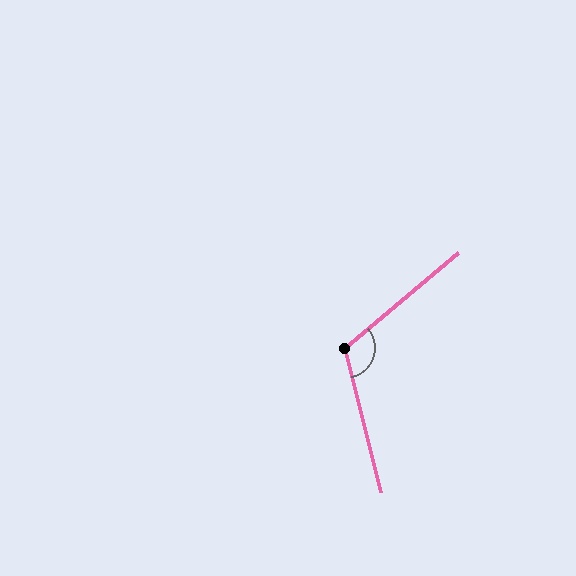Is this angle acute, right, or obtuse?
It is obtuse.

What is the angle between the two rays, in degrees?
Approximately 116 degrees.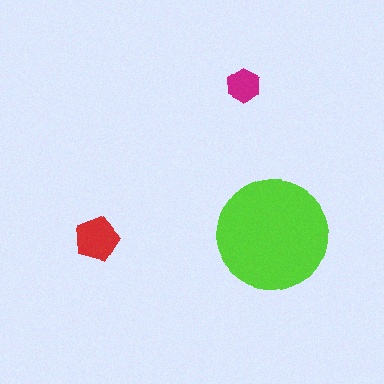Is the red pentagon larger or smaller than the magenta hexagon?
Larger.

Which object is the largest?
The lime circle.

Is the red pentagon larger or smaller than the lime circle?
Smaller.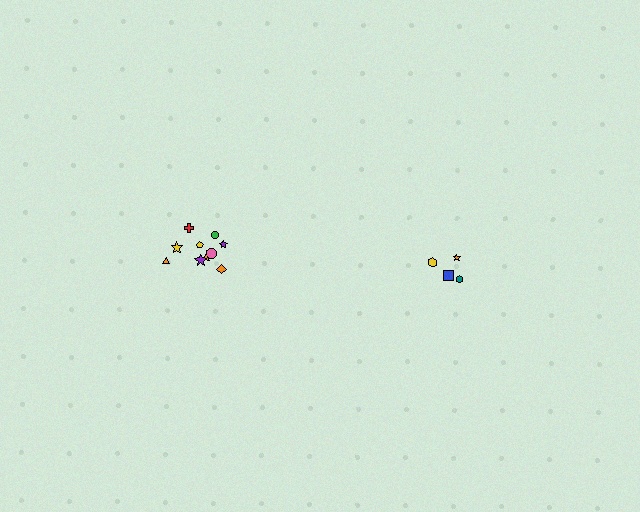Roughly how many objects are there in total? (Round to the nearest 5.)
Roughly 15 objects in total.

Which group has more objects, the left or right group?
The left group.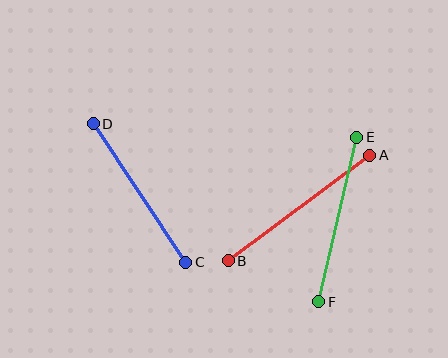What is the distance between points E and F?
The distance is approximately 169 pixels.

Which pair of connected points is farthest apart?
Points A and B are farthest apart.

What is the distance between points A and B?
The distance is approximately 177 pixels.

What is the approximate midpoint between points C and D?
The midpoint is at approximately (139, 193) pixels.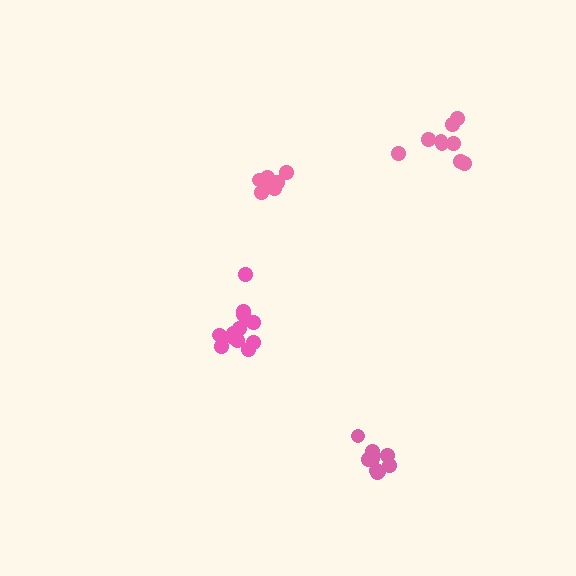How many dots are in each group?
Group 1: 7 dots, Group 2: 9 dots, Group 3: 13 dots, Group 4: 10 dots (39 total).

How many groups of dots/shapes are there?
There are 4 groups.